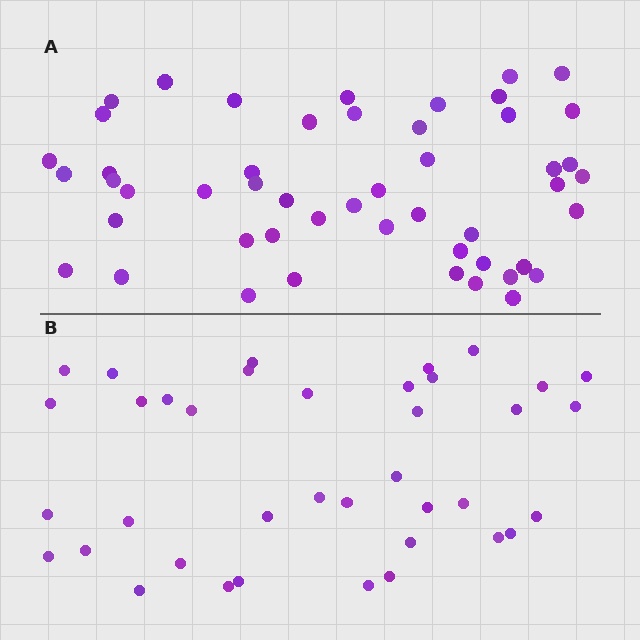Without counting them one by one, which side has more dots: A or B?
Region A (the top region) has more dots.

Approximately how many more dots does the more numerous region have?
Region A has roughly 12 or so more dots than region B.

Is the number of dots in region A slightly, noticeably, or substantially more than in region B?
Region A has noticeably more, but not dramatically so. The ratio is roughly 1.3 to 1.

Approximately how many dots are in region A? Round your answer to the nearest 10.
About 50 dots.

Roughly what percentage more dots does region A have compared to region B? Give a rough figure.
About 30% more.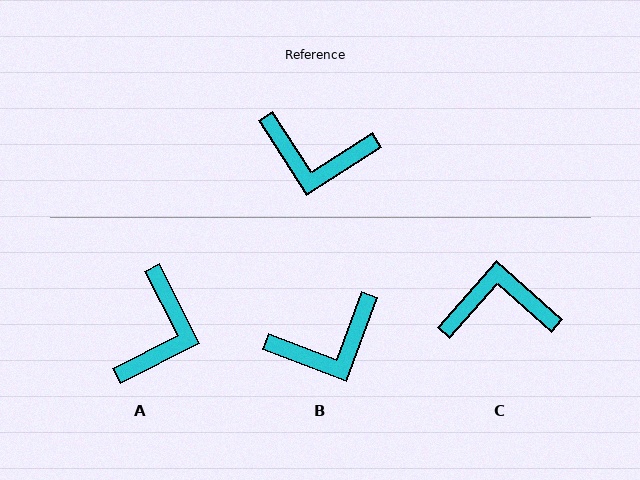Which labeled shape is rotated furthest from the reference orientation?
C, about 164 degrees away.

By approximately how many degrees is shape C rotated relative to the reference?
Approximately 164 degrees clockwise.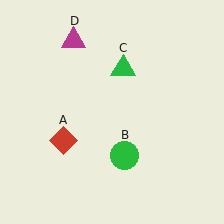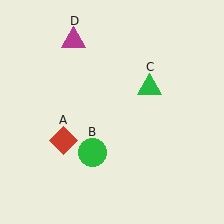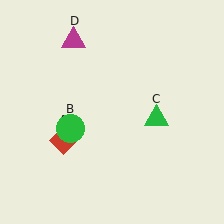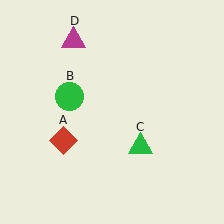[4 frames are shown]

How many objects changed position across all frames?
2 objects changed position: green circle (object B), green triangle (object C).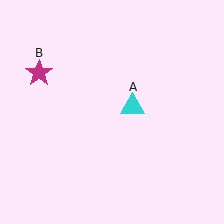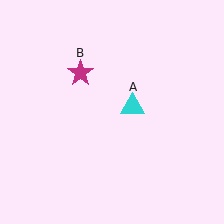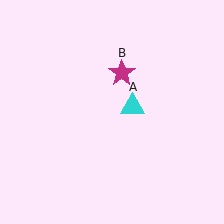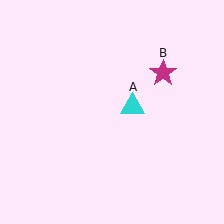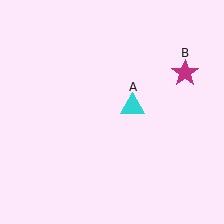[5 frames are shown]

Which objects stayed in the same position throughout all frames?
Cyan triangle (object A) remained stationary.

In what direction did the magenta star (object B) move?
The magenta star (object B) moved right.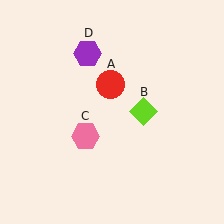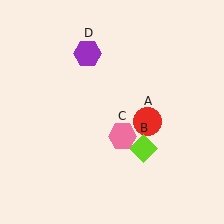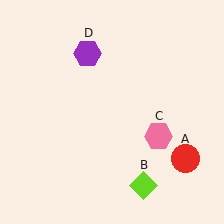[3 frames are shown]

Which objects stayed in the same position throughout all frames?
Purple hexagon (object D) remained stationary.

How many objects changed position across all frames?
3 objects changed position: red circle (object A), lime diamond (object B), pink hexagon (object C).